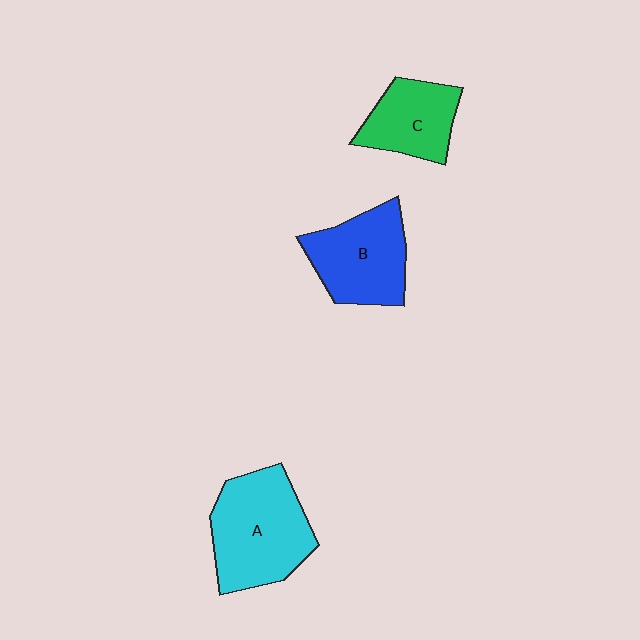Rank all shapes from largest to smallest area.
From largest to smallest: A (cyan), B (blue), C (green).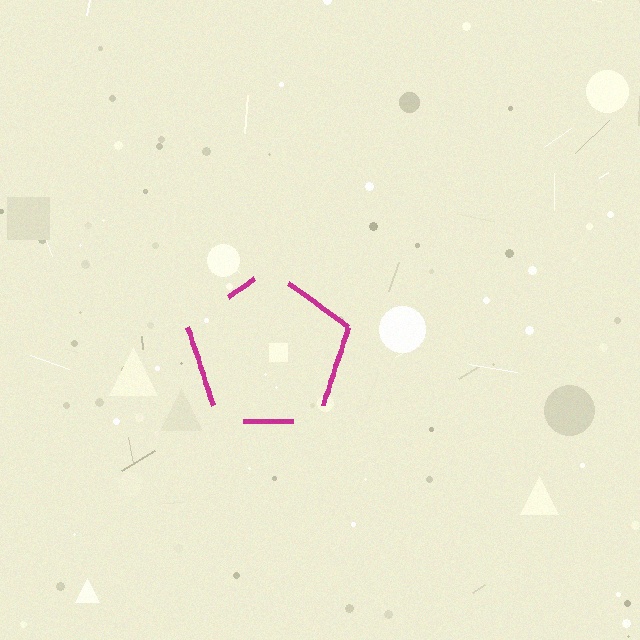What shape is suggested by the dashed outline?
The dashed outline suggests a pentagon.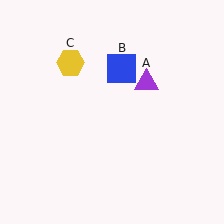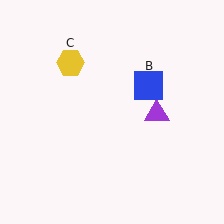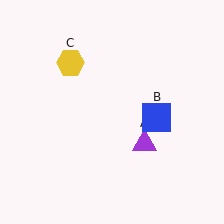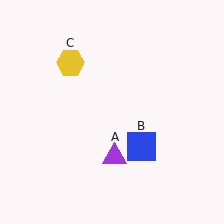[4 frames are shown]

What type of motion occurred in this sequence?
The purple triangle (object A), blue square (object B) rotated clockwise around the center of the scene.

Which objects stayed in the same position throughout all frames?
Yellow hexagon (object C) remained stationary.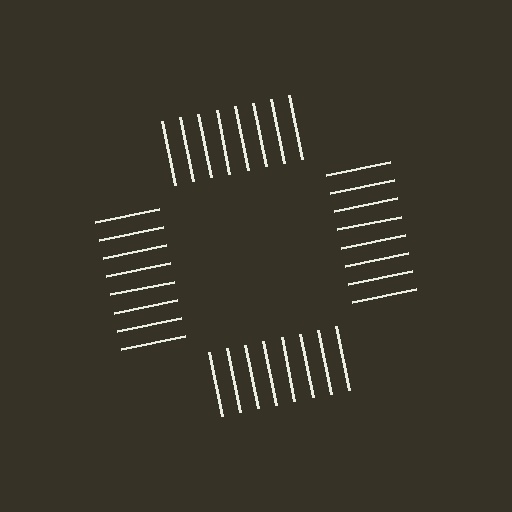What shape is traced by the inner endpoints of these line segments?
An illusory square — the line segments terminate on its edges but no continuous stroke is drawn.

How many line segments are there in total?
32 — 8 along each of the 4 edges.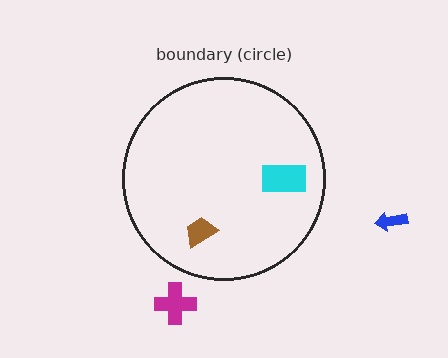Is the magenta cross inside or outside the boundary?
Outside.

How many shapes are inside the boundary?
2 inside, 2 outside.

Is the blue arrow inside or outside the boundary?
Outside.